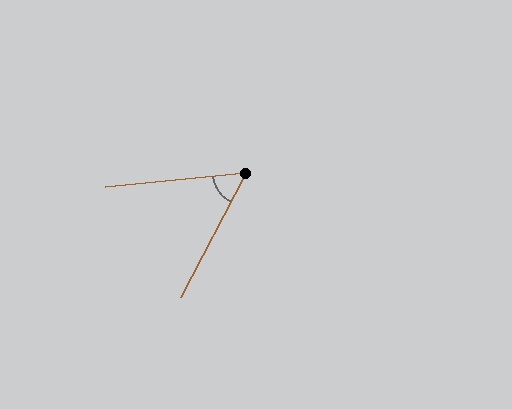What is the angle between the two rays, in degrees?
Approximately 57 degrees.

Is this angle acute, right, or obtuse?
It is acute.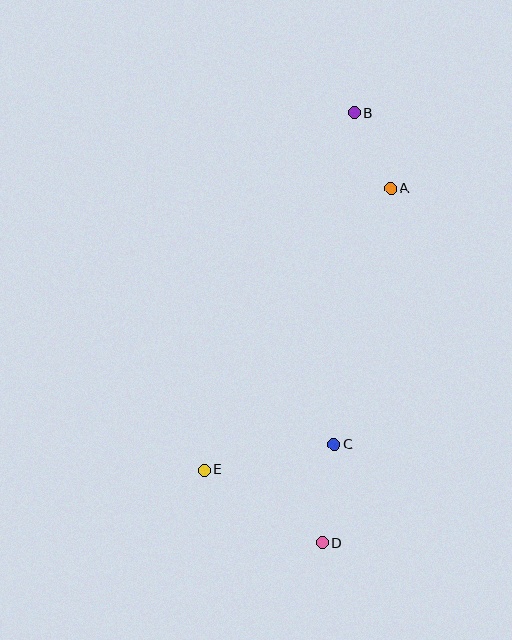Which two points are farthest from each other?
Points B and D are farthest from each other.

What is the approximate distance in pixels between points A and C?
The distance between A and C is approximately 262 pixels.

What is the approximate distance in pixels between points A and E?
The distance between A and E is approximately 337 pixels.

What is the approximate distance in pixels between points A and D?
The distance between A and D is approximately 361 pixels.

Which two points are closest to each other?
Points A and B are closest to each other.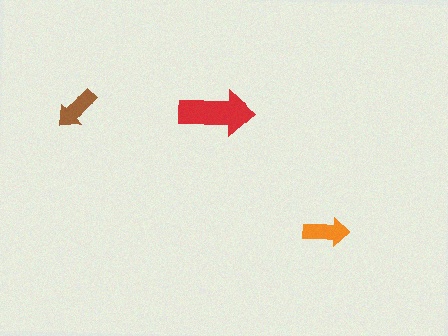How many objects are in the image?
There are 3 objects in the image.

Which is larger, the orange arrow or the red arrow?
The red one.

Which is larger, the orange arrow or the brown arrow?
The orange one.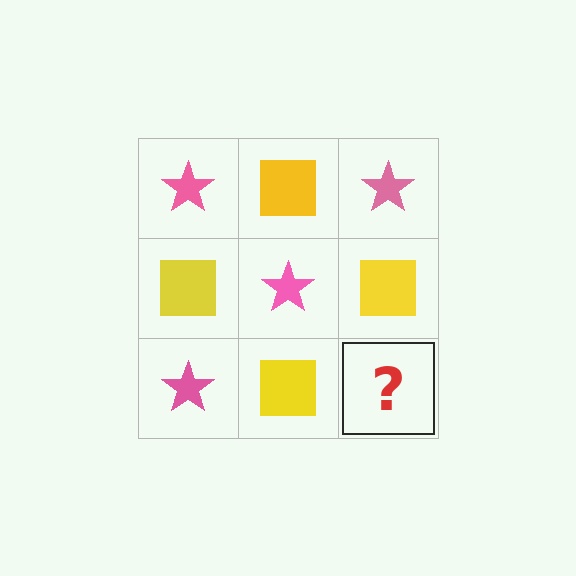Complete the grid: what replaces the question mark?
The question mark should be replaced with a pink star.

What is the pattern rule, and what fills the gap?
The rule is that it alternates pink star and yellow square in a checkerboard pattern. The gap should be filled with a pink star.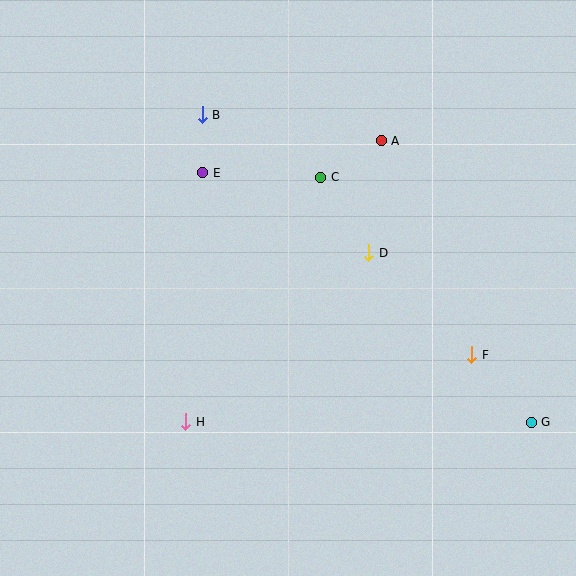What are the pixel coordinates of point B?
Point B is at (202, 115).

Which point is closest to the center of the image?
Point D at (369, 253) is closest to the center.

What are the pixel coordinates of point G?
Point G is at (531, 422).